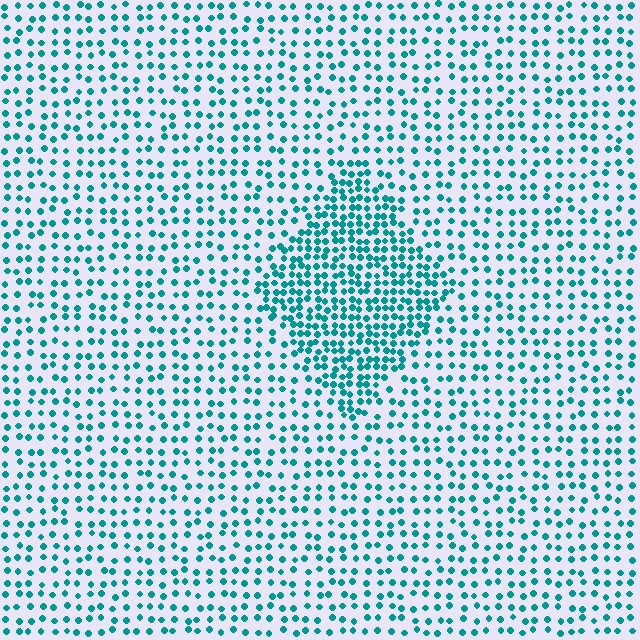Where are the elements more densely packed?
The elements are more densely packed inside the diamond boundary.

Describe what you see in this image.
The image contains small teal elements arranged at two different densities. A diamond-shaped region is visible where the elements are more densely packed than the surrounding area.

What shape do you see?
I see a diamond.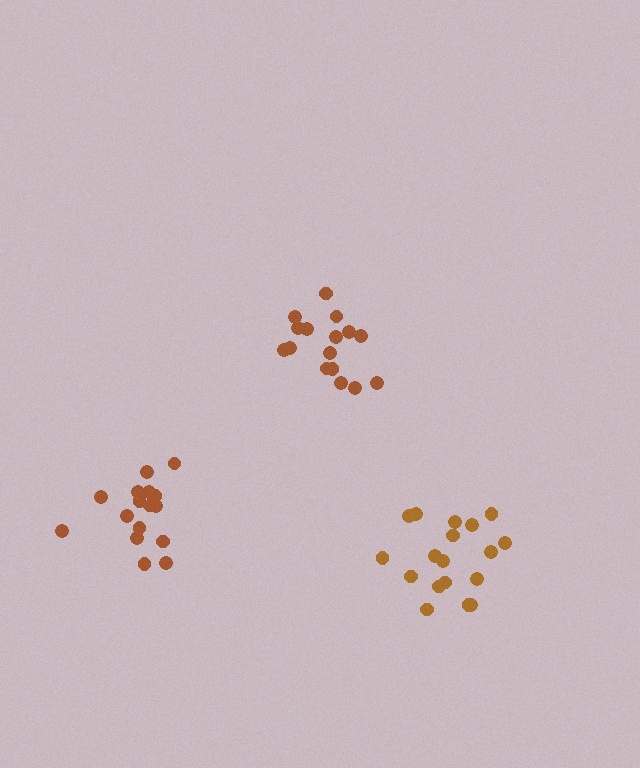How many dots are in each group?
Group 1: 16 dots, Group 2: 16 dots, Group 3: 18 dots (50 total).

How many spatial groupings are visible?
There are 3 spatial groupings.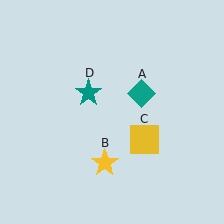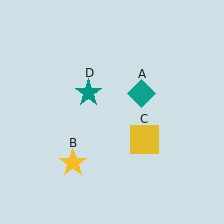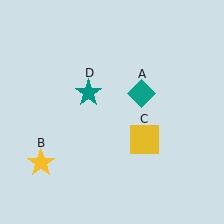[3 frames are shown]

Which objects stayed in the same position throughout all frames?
Teal diamond (object A) and yellow square (object C) and teal star (object D) remained stationary.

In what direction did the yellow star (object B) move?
The yellow star (object B) moved left.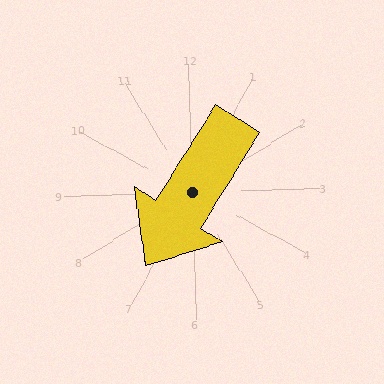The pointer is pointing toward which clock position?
Roughly 7 o'clock.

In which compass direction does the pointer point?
Southwest.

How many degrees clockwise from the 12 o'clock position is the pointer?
Approximately 214 degrees.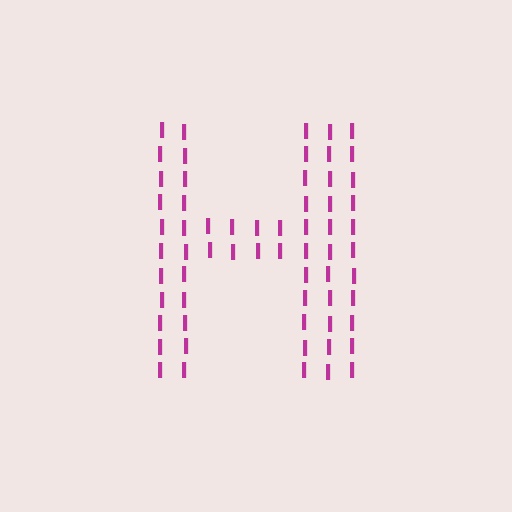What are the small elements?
The small elements are letter I's.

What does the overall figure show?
The overall figure shows the letter H.